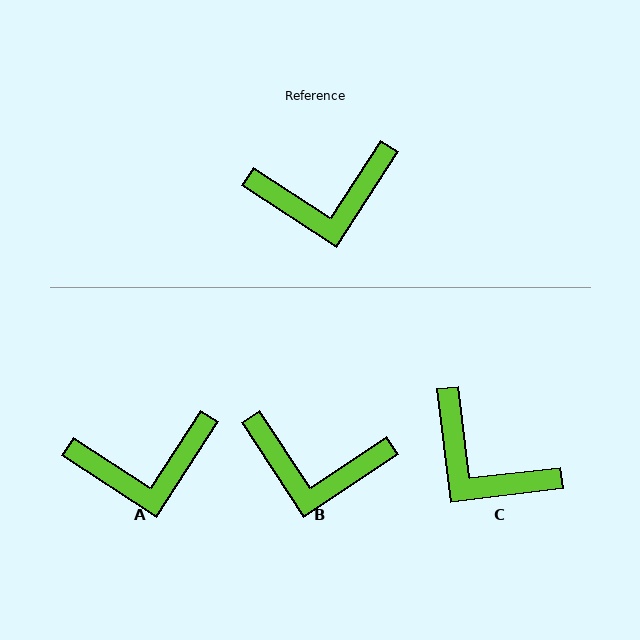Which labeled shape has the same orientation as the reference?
A.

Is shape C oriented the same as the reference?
No, it is off by about 50 degrees.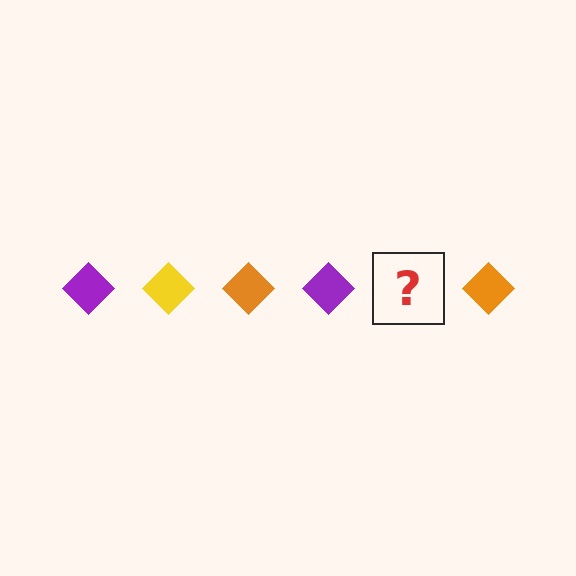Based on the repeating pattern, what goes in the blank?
The blank should be a yellow diamond.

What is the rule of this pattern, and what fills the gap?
The rule is that the pattern cycles through purple, yellow, orange diamonds. The gap should be filled with a yellow diamond.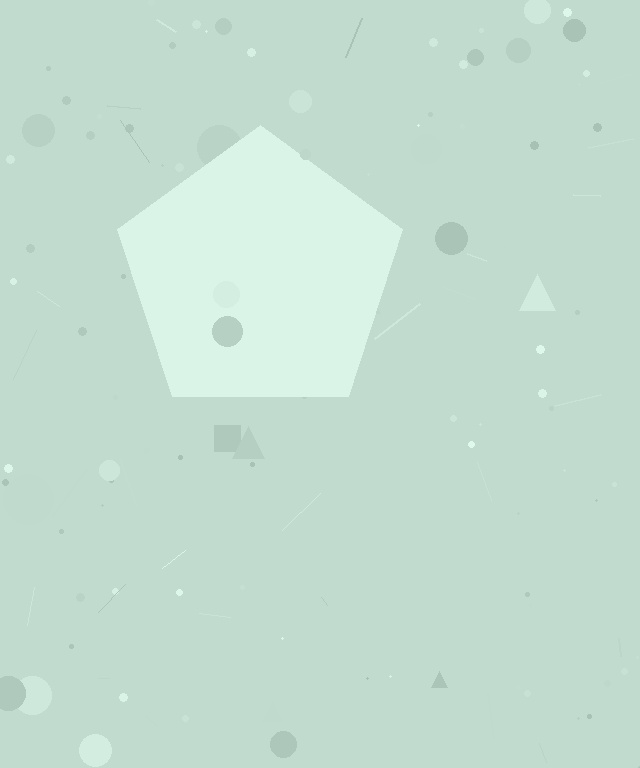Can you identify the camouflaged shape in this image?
The camouflaged shape is a pentagon.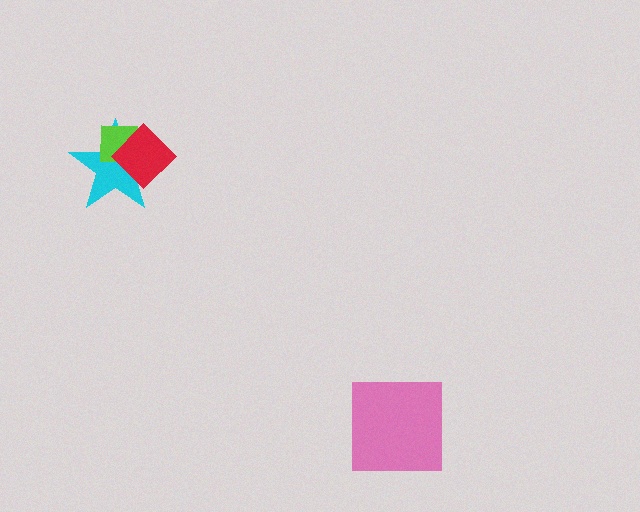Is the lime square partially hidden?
Yes, it is partially covered by another shape.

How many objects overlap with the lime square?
2 objects overlap with the lime square.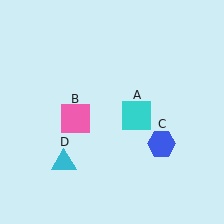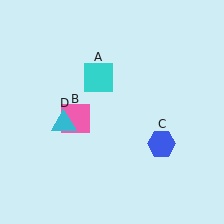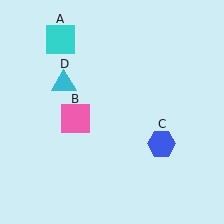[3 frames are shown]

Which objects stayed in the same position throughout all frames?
Pink square (object B) and blue hexagon (object C) remained stationary.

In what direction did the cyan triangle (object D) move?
The cyan triangle (object D) moved up.